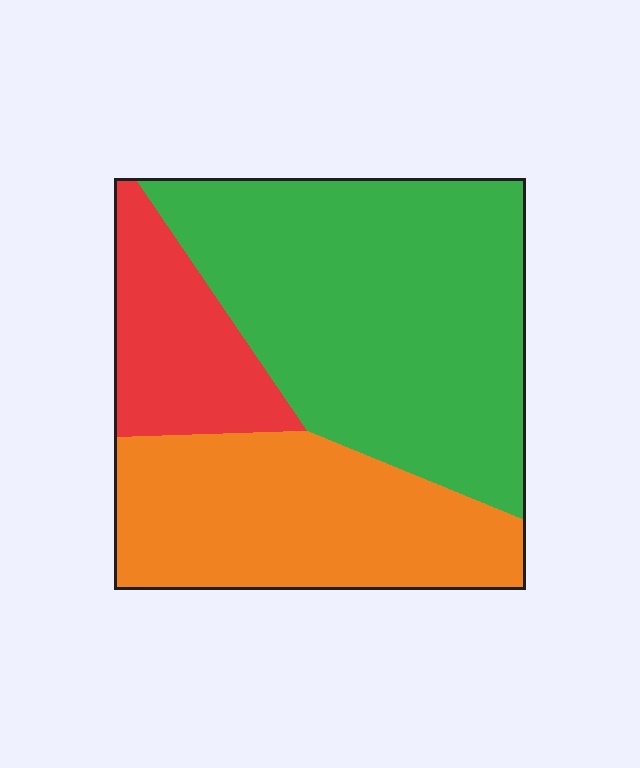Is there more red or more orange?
Orange.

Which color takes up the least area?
Red, at roughly 15%.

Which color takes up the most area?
Green, at roughly 50%.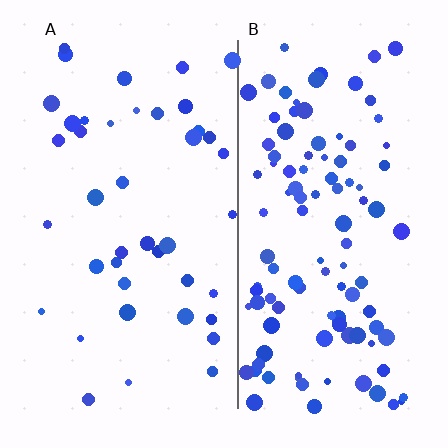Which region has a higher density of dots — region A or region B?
B (the right).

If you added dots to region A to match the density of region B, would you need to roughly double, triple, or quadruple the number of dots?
Approximately triple.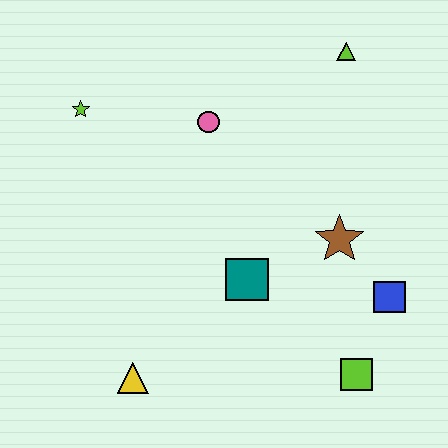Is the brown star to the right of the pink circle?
Yes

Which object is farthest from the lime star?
The lime square is farthest from the lime star.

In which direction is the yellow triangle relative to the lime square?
The yellow triangle is to the left of the lime square.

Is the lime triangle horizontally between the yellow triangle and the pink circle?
No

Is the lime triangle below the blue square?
No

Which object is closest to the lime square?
The blue square is closest to the lime square.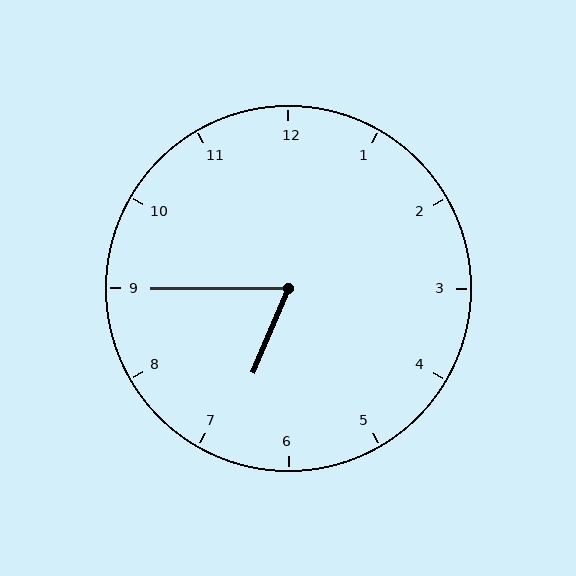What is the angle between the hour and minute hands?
Approximately 68 degrees.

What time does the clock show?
6:45.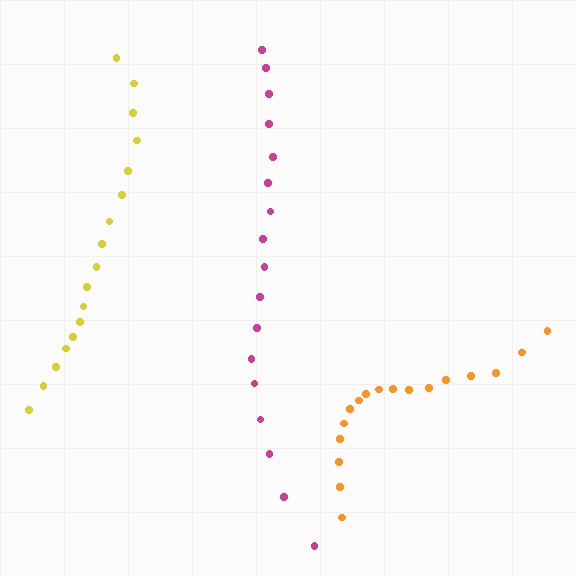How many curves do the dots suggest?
There are 3 distinct paths.